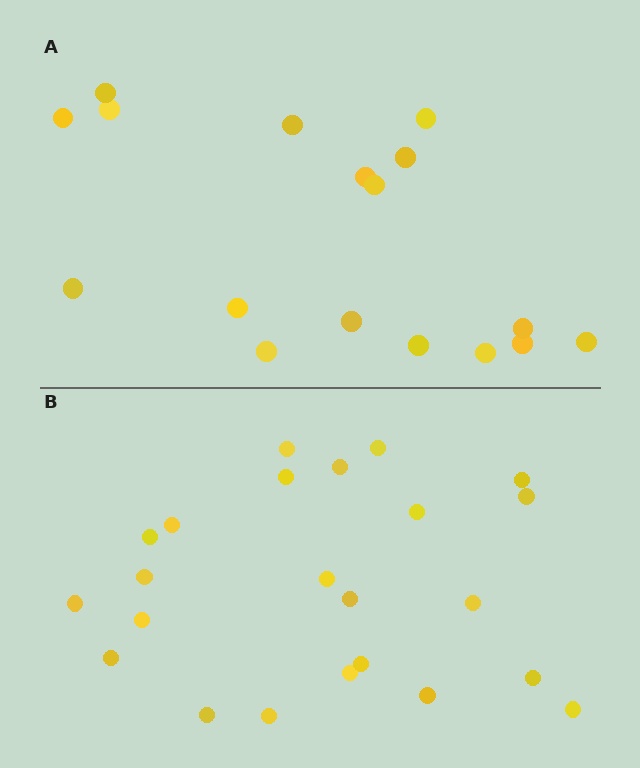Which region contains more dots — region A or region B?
Region B (the bottom region) has more dots.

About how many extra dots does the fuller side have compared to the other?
Region B has about 6 more dots than region A.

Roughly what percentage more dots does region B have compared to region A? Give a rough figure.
About 35% more.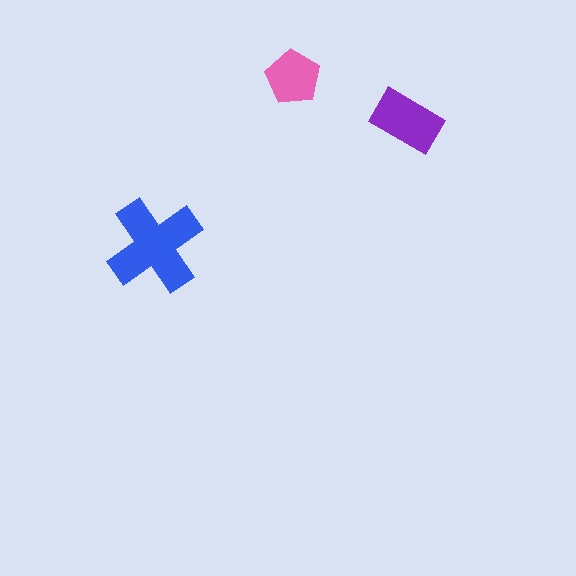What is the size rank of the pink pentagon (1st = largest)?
3rd.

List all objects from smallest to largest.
The pink pentagon, the purple rectangle, the blue cross.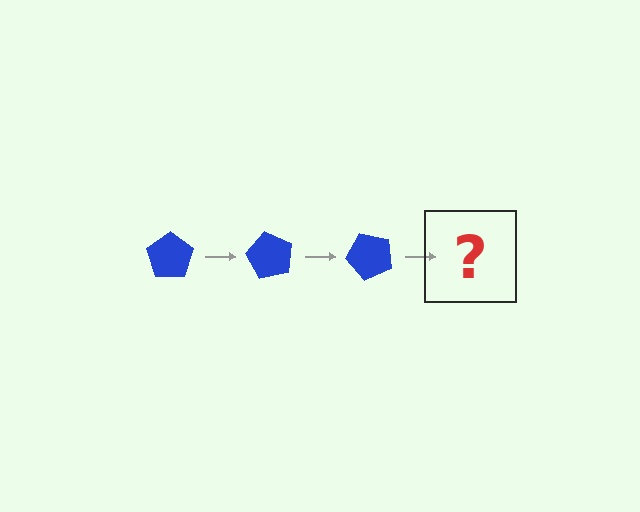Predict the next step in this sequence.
The next step is a blue pentagon rotated 180 degrees.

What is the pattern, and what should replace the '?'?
The pattern is that the pentagon rotates 60 degrees each step. The '?' should be a blue pentagon rotated 180 degrees.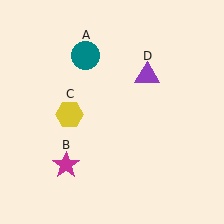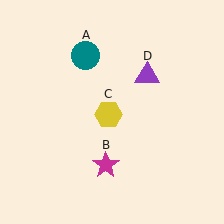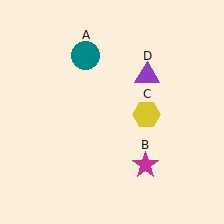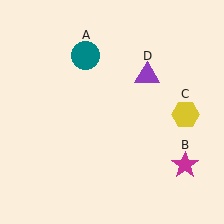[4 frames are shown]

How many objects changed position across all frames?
2 objects changed position: magenta star (object B), yellow hexagon (object C).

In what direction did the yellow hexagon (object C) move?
The yellow hexagon (object C) moved right.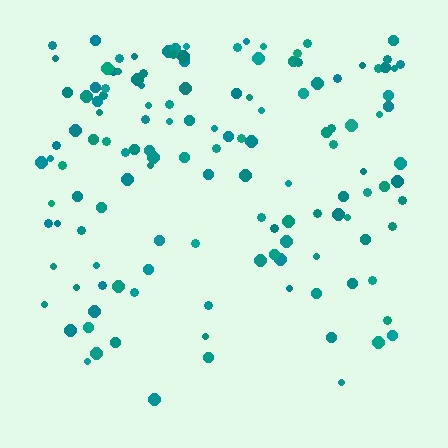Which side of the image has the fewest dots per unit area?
The bottom.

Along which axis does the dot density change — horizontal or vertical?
Vertical.